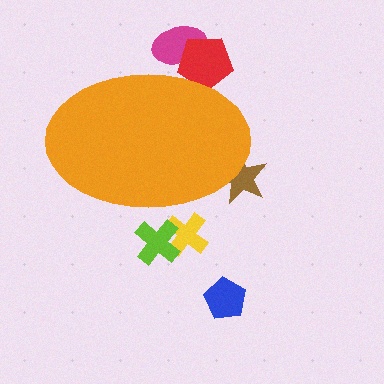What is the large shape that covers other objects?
An orange ellipse.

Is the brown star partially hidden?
Yes, the brown star is partially hidden behind the orange ellipse.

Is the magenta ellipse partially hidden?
Yes, the magenta ellipse is partially hidden behind the orange ellipse.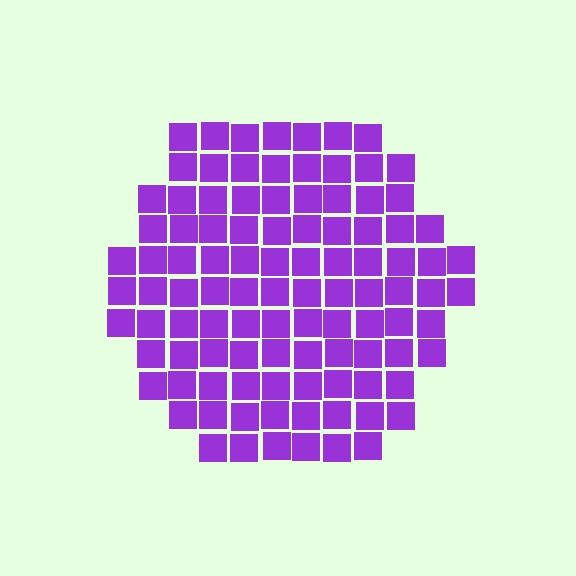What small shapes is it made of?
It is made of small squares.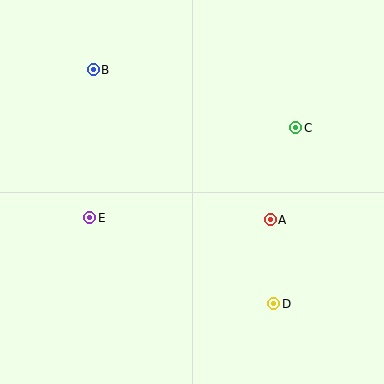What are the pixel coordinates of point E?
Point E is at (90, 218).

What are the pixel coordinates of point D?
Point D is at (274, 304).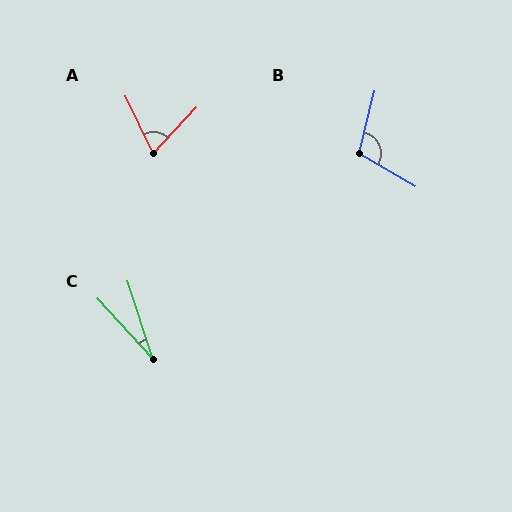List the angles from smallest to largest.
C (25°), A (69°), B (106°).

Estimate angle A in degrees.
Approximately 69 degrees.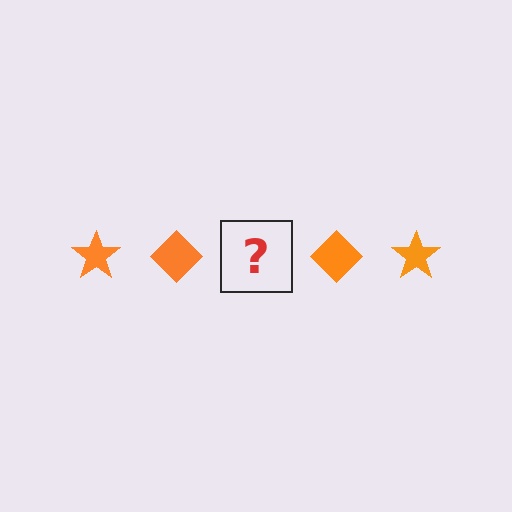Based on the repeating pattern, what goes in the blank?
The blank should be an orange star.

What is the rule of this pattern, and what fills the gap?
The rule is that the pattern cycles through star, diamond shapes in orange. The gap should be filled with an orange star.